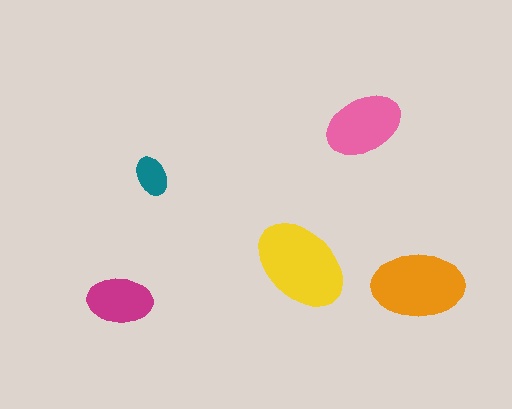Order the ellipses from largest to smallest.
the yellow one, the orange one, the pink one, the magenta one, the teal one.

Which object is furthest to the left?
The magenta ellipse is leftmost.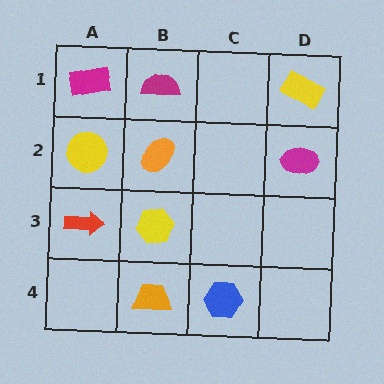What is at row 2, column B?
An orange ellipse.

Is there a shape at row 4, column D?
No, that cell is empty.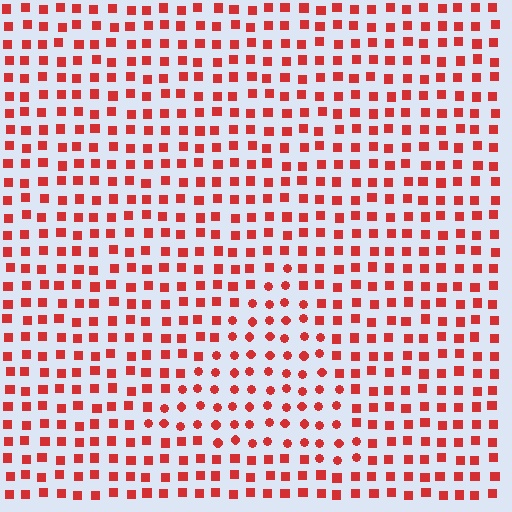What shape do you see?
I see a triangle.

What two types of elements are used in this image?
The image uses circles inside the triangle region and squares outside it.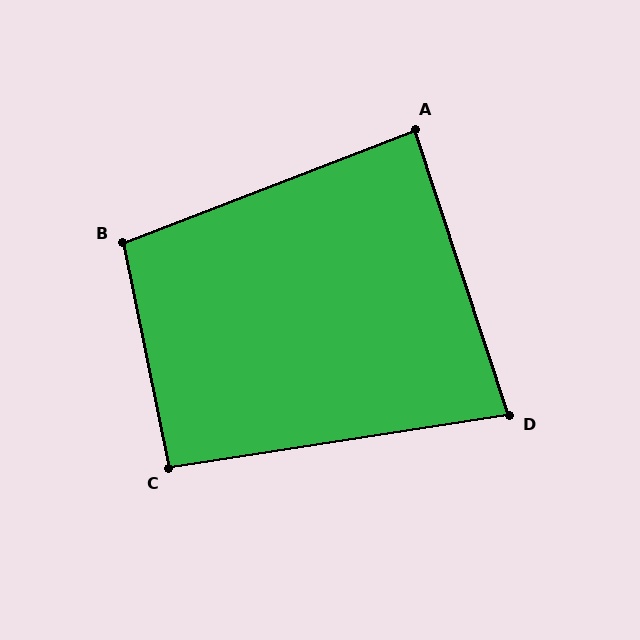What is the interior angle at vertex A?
Approximately 87 degrees (approximately right).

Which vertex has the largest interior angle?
B, at approximately 99 degrees.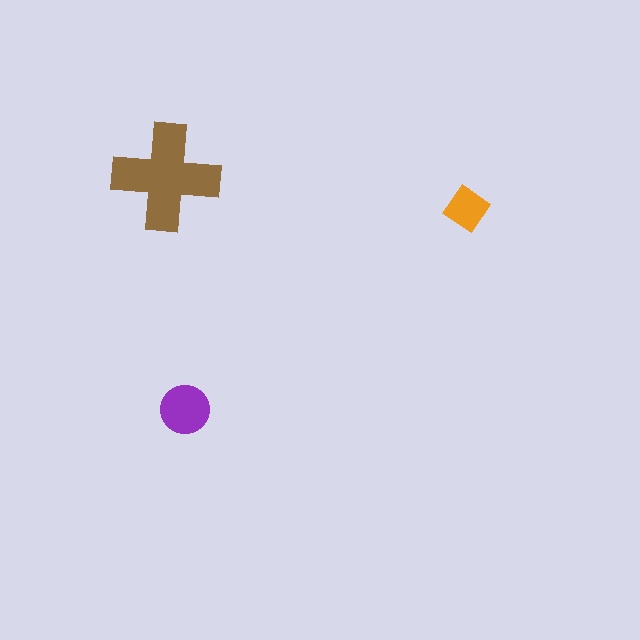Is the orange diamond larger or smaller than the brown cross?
Smaller.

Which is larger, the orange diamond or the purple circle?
The purple circle.